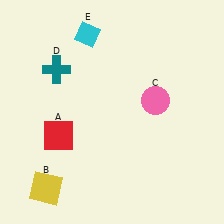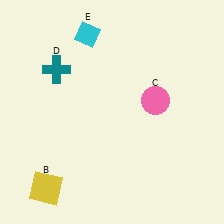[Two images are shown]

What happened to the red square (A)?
The red square (A) was removed in Image 2. It was in the bottom-left area of Image 1.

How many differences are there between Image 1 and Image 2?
There is 1 difference between the two images.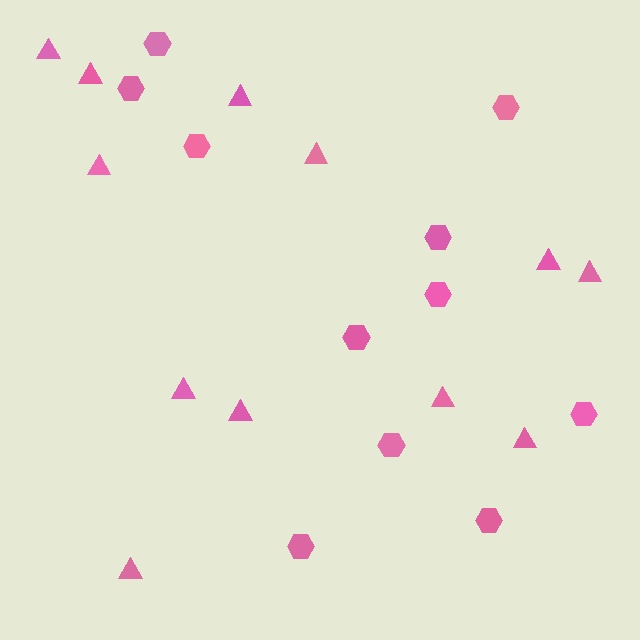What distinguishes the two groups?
There are 2 groups: one group of triangles (12) and one group of hexagons (11).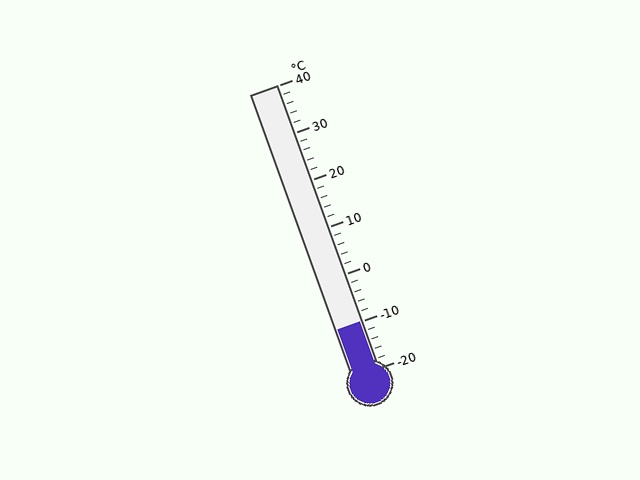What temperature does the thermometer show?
The thermometer shows approximately -10°C.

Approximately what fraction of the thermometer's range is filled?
The thermometer is filled to approximately 15% of its range.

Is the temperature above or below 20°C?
The temperature is below 20°C.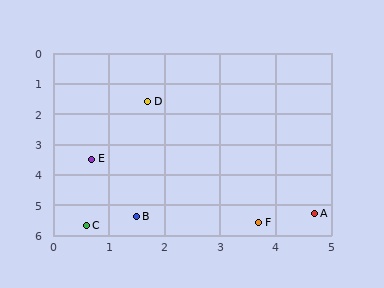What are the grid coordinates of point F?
Point F is at approximately (3.7, 5.6).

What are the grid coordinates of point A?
Point A is at approximately (4.7, 5.3).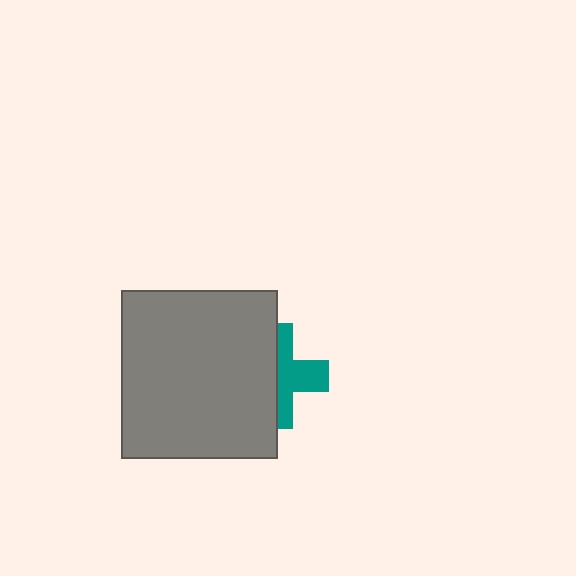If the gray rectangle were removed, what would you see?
You would see the complete teal cross.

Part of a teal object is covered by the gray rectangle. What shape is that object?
It is a cross.